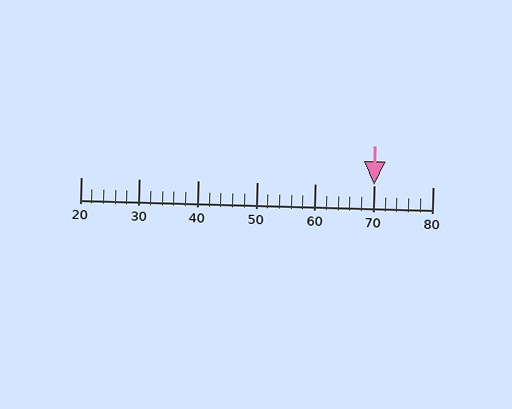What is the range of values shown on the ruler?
The ruler shows values from 20 to 80.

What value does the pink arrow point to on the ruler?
The pink arrow points to approximately 70.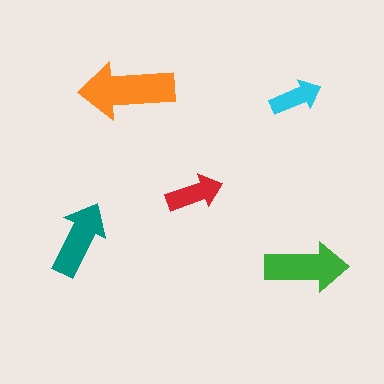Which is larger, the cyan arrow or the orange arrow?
The orange one.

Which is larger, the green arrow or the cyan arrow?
The green one.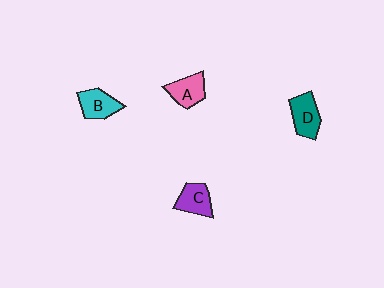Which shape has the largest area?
Shape D (teal).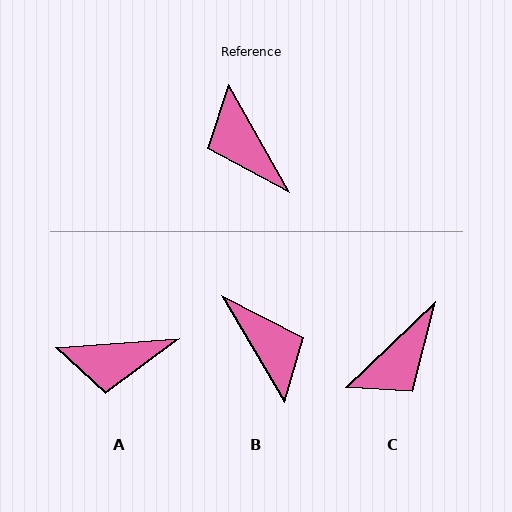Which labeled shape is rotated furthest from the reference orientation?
B, about 179 degrees away.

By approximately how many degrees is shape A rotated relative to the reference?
Approximately 65 degrees counter-clockwise.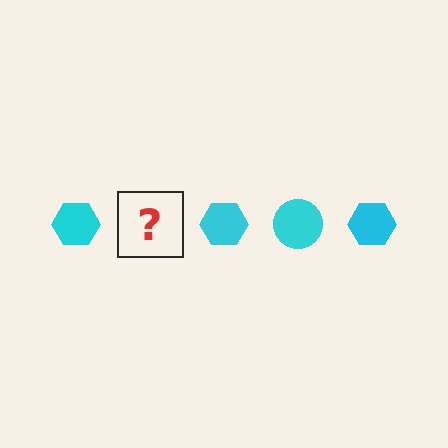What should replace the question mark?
The question mark should be replaced with a cyan circle.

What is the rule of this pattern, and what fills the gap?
The rule is that the pattern cycles through hexagon, circle shapes in cyan. The gap should be filled with a cyan circle.